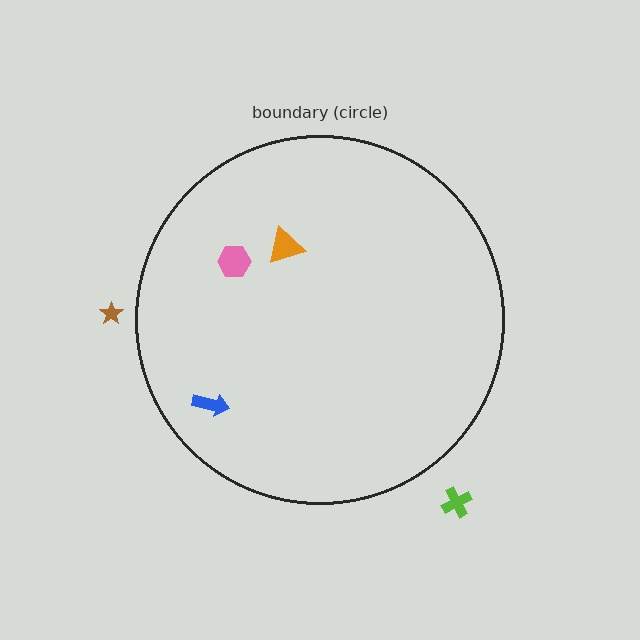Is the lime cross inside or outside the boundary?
Outside.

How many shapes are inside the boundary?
3 inside, 2 outside.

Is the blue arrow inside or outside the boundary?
Inside.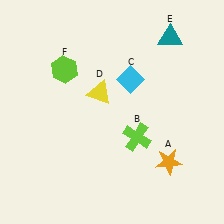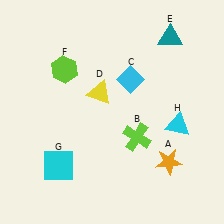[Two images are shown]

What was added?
A cyan square (G), a cyan triangle (H) were added in Image 2.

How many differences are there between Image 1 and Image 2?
There are 2 differences between the two images.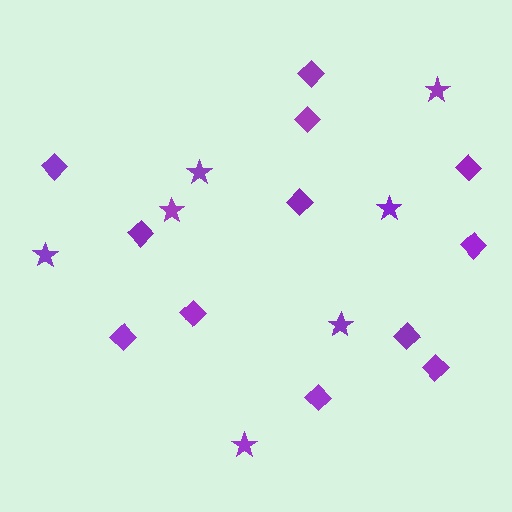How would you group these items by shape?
There are 2 groups: one group of diamonds (12) and one group of stars (7).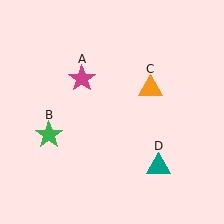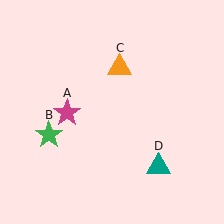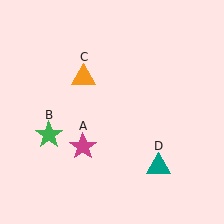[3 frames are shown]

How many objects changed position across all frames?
2 objects changed position: magenta star (object A), orange triangle (object C).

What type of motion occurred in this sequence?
The magenta star (object A), orange triangle (object C) rotated counterclockwise around the center of the scene.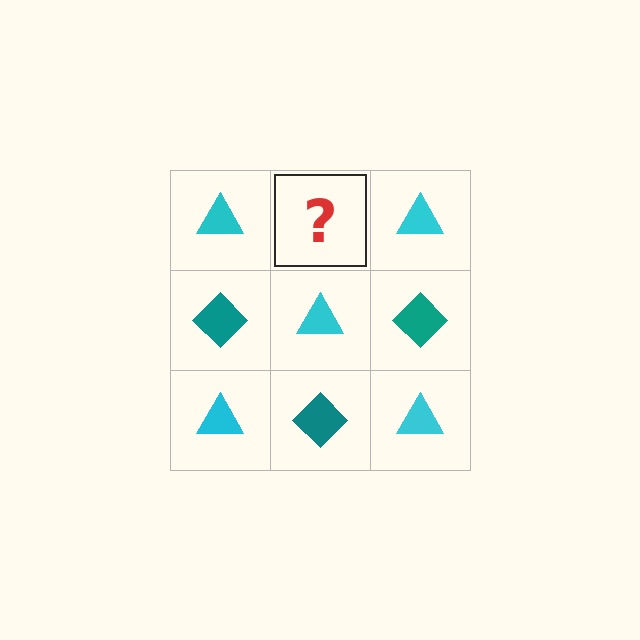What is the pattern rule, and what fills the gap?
The rule is that it alternates cyan triangle and teal diamond in a checkerboard pattern. The gap should be filled with a teal diamond.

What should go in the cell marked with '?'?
The missing cell should contain a teal diamond.